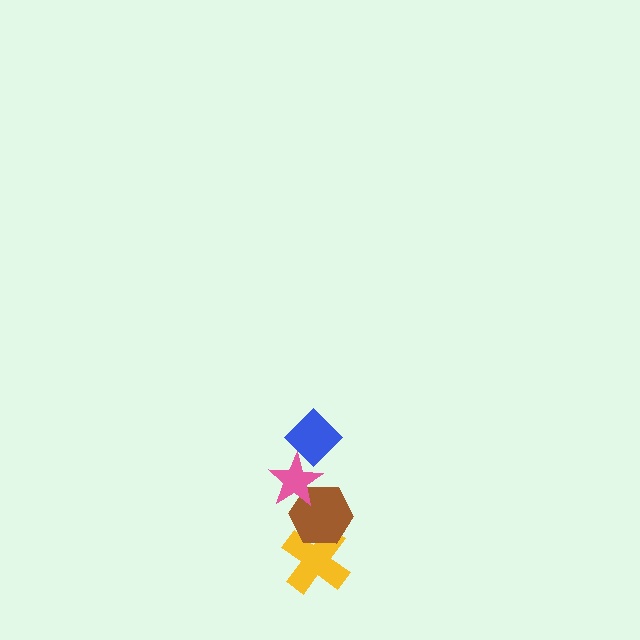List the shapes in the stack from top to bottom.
From top to bottom: the blue diamond, the pink star, the brown hexagon, the yellow cross.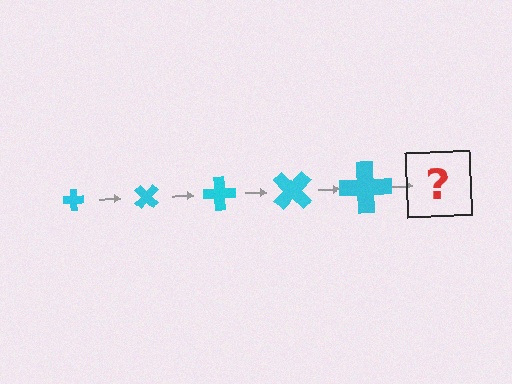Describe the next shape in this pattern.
It should be a cross, larger than the previous one and rotated 225 degrees from the start.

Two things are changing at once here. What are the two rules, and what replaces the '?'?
The two rules are that the cross grows larger each step and it rotates 45 degrees each step. The '?' should be a cross, larger than the previous one and rotated 225 degrees from the start.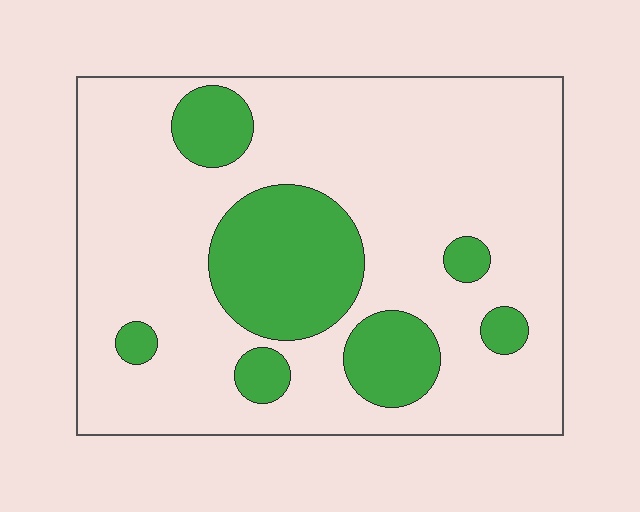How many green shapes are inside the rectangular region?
7.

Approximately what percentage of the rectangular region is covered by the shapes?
Approximately 25%.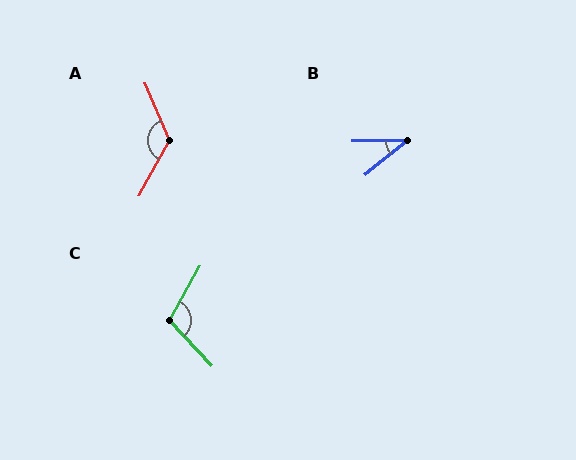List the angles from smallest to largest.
B (38°), C (107°), A (128°).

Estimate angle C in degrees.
Approximately 107 degrees.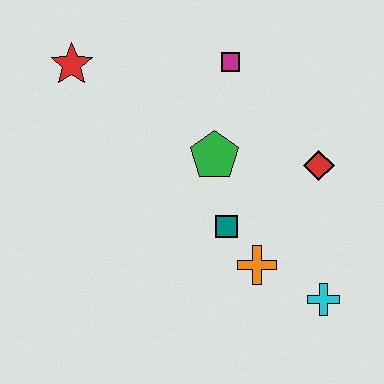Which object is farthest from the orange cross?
The red star is farthest from the orange cross.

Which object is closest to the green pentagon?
The teal square is closest to the green pentagon.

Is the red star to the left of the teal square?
Yes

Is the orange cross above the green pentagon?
No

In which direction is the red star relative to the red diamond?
The red star is to the left of the red diamond.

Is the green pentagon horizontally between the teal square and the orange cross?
No